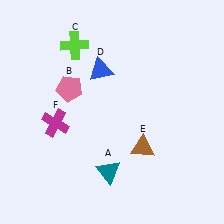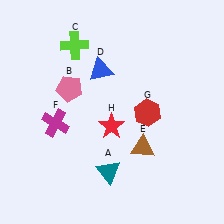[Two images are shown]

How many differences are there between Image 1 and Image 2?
There are 2 differences between the two images.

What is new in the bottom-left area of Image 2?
A red star (H) was added in the bottom-left area of Image 2.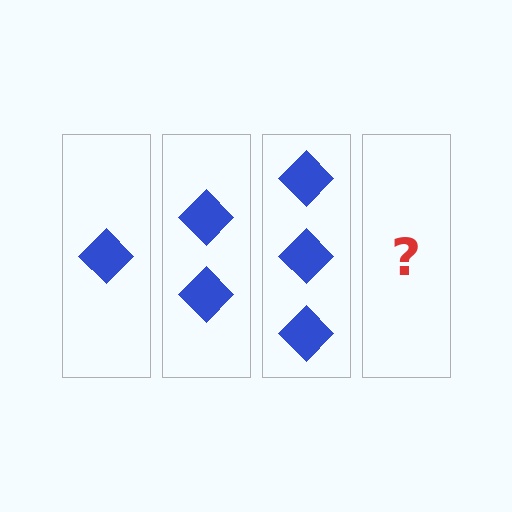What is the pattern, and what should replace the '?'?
The pattern is that each step adds one more diamond. The '?' should be 4 diamonds.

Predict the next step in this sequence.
The next step is 4 diamonds.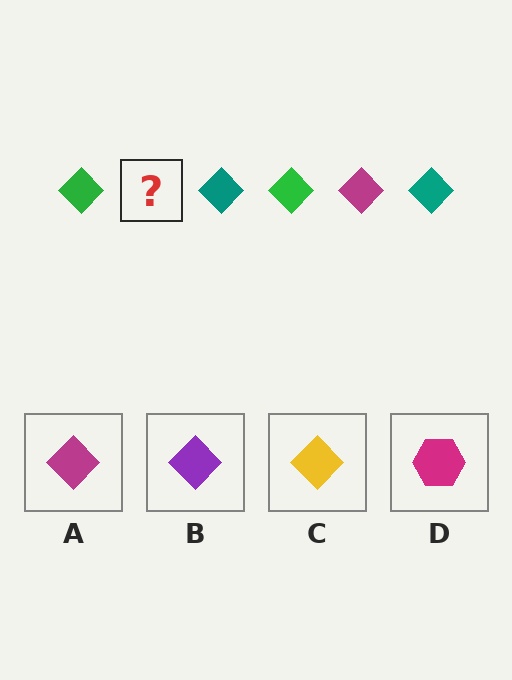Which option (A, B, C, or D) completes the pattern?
A.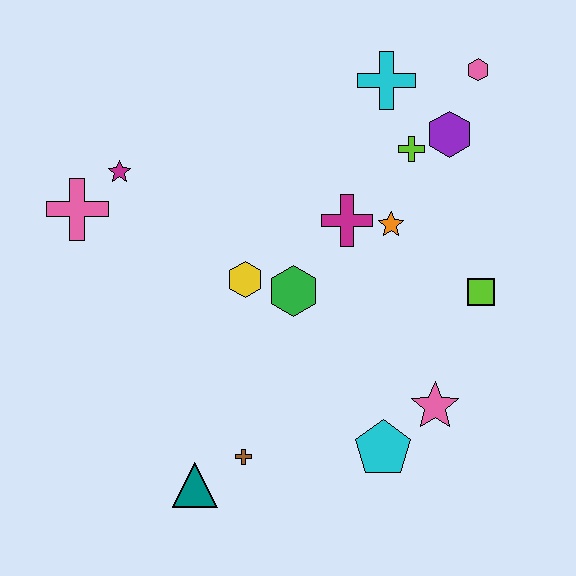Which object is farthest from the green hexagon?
The pink hexagon is farthest from the green hexagon.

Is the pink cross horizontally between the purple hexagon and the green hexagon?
No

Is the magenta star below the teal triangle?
No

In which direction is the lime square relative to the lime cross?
The lime square is below the lime cross.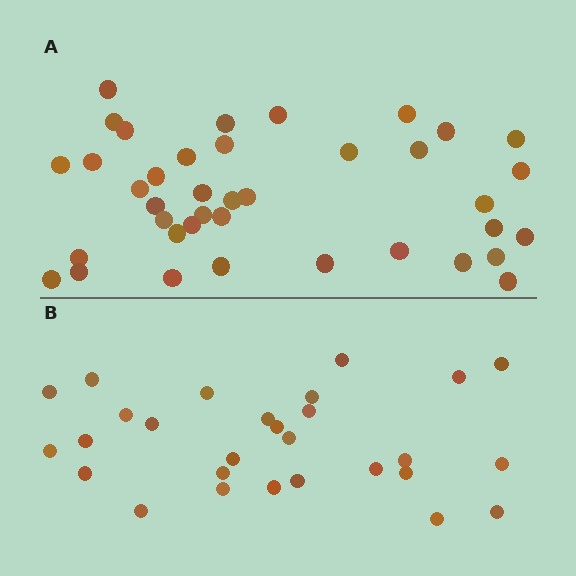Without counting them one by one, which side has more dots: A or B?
Region A (the top region) has more dots.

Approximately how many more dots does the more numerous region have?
Region A has roughly 12 or so more dots than region B.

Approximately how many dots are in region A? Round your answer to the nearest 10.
About 40 dots. (The exact count is 39, which rounds to 40.)